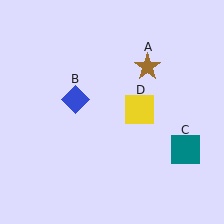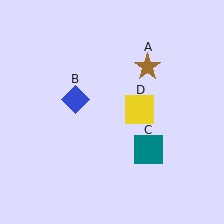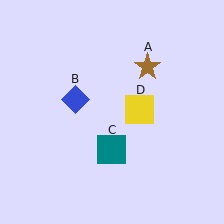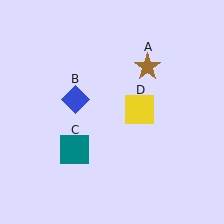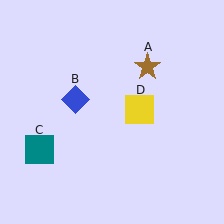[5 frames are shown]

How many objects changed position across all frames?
1 object changed position: teal square (object C).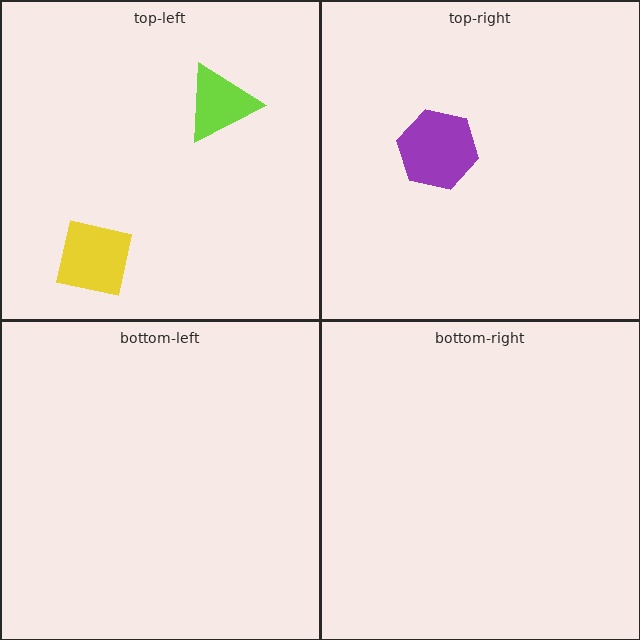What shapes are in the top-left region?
The yellow square, the lime triangle.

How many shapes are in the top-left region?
2.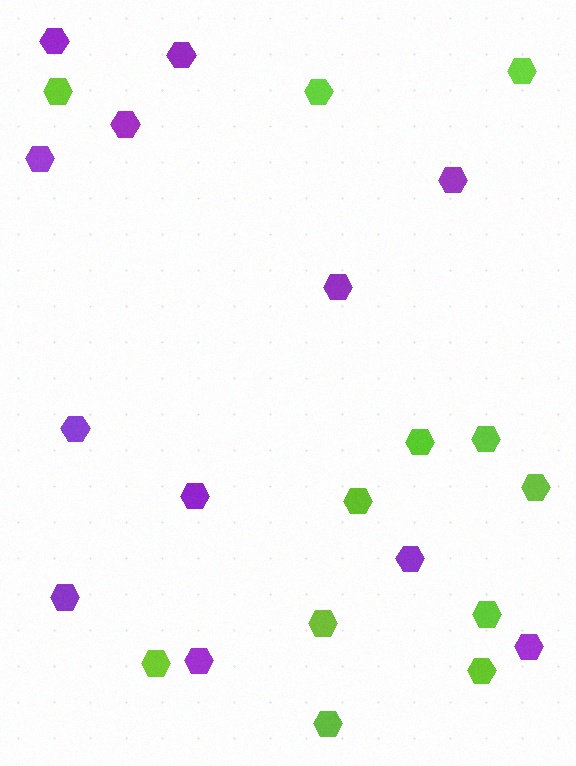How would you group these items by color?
There are 2 groups: one group of lime hexagons (12) and one group of purple hexagons (12).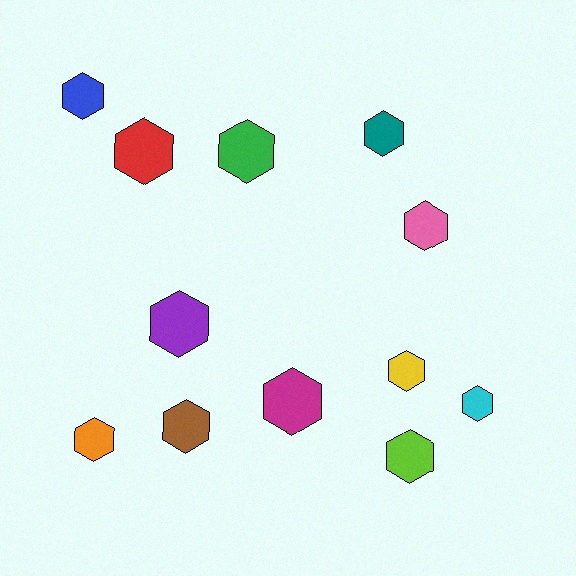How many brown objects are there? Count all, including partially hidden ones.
There is 1 brown object.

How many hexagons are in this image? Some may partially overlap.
There are 12 hexagons.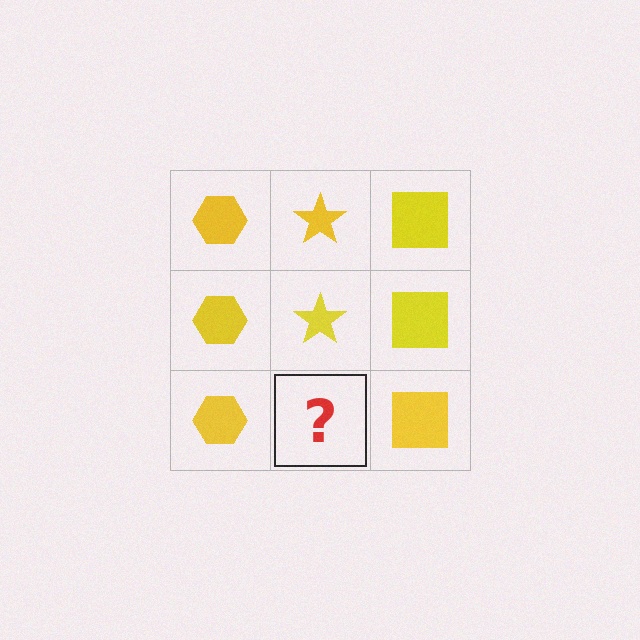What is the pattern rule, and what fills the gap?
The rule is that each column has a consistent shape. The gap should be filled with a yellow star.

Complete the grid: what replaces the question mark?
The question mark should be replaced with a yellow star.